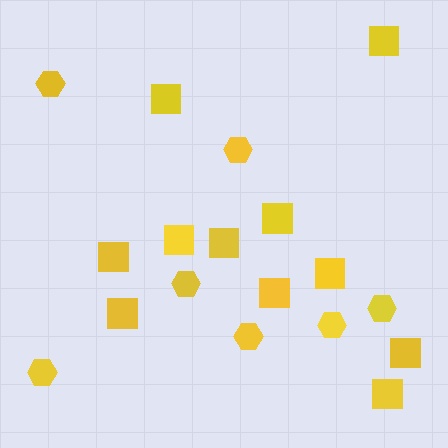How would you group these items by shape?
There are 2 groups: one group of squares (11) and one group of hexagons (7).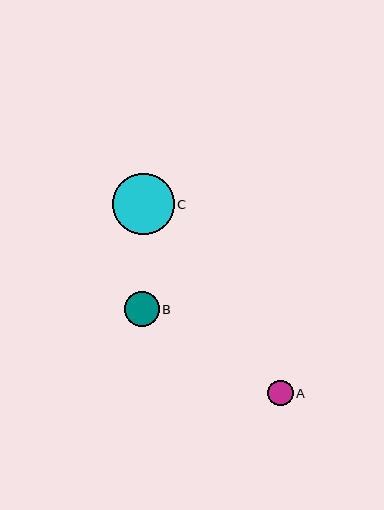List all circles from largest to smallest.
From largest to smallest: C, B, A.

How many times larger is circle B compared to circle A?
Circle B is approximately 1.4 times the size of circle A.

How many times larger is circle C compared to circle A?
Circle C is approximately 2.4 times the size of circle A.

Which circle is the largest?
Circle C is the largest with a size of approximately 61 pixels.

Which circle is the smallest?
Circle A is the smallest with a size of approximately 26 pixels.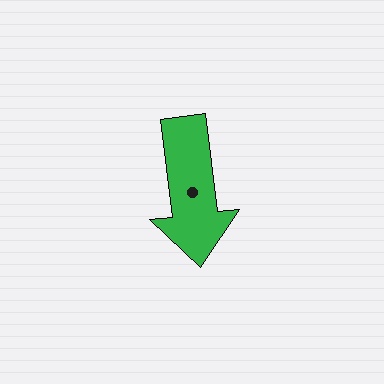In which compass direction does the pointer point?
South.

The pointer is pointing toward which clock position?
Roughly 6 o'clock.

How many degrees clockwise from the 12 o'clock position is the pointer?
Approximately 173 degrees.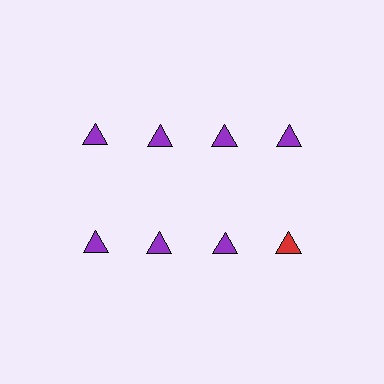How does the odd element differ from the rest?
It has a different color: red instead of purple.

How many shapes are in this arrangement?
There are 8 shapes arranged in a grid pattern.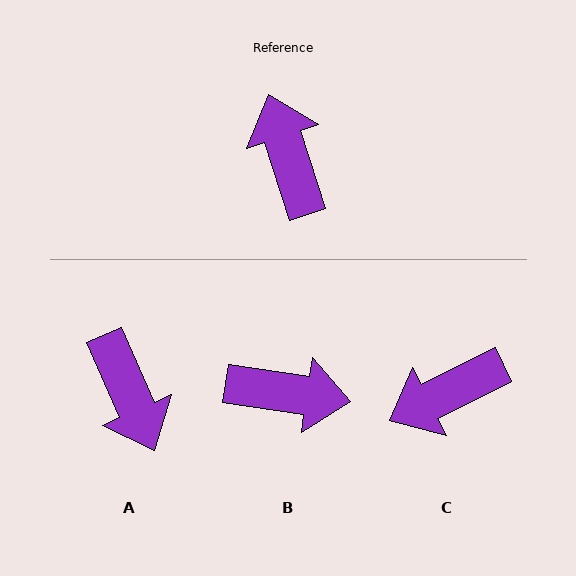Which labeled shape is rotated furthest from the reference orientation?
A, about 174 degrees away.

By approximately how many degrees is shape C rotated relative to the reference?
Approximately 98 degrees counter-clockwise.